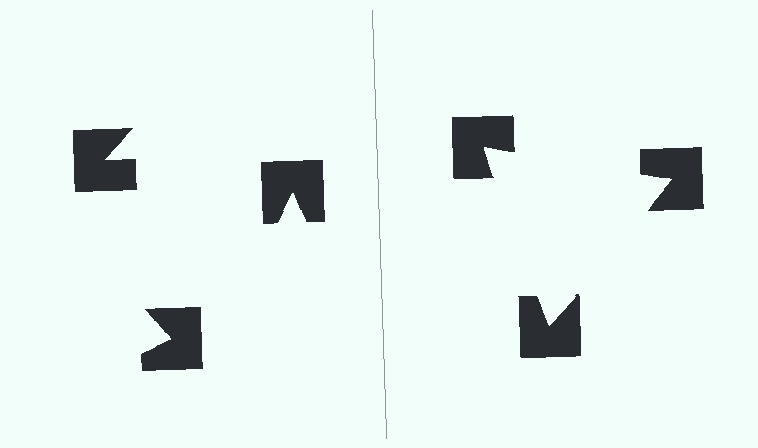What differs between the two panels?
The notched squares are positioned identically on both sides; only the wedge orientations differ. On the right they align to a triangle; on the left they are misaligned.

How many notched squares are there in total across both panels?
6 — 3 on each side.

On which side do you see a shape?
An illusory triangle appears on the right side. On the left side the wedge cuts are rotated, so no coherent shape forms.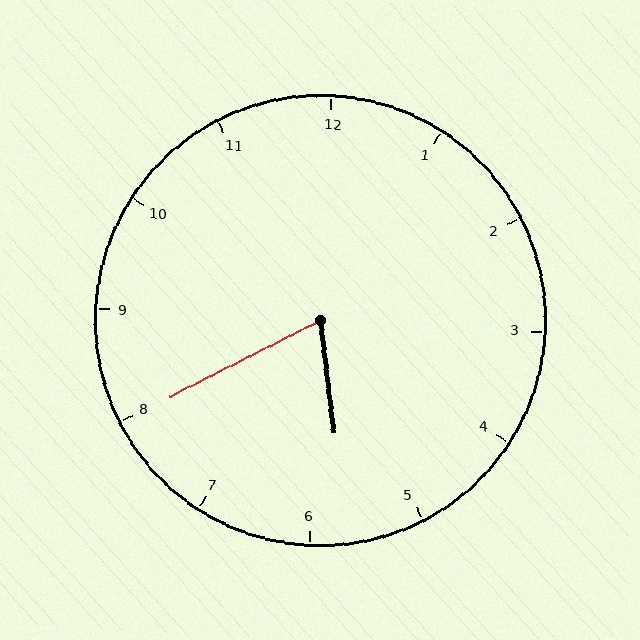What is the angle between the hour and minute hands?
Approximately 70 degrees.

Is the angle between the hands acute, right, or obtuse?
It is acute.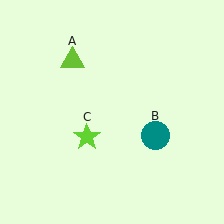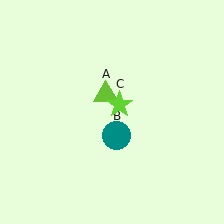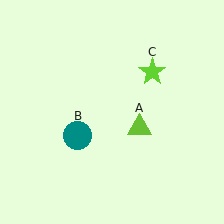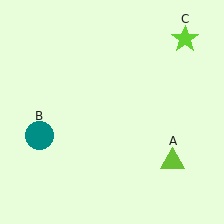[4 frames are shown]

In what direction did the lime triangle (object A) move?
The lime triangle (object A) moved down and to the right.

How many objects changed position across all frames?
3 objects changed position: lime triangle (object A), teal circle (object B), lime star (object C).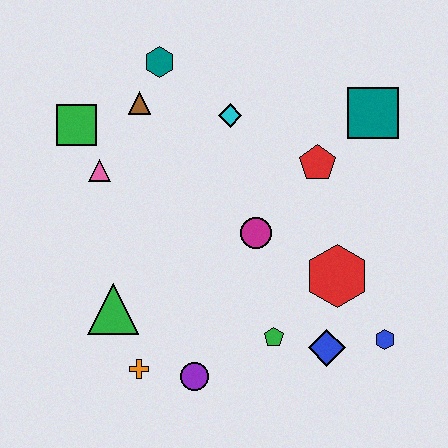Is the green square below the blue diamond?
No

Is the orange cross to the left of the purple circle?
Yes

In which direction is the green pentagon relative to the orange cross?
The green pentagon is to the right of the orange cross.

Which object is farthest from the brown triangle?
The blue hexagon is farthest from the brown triangle.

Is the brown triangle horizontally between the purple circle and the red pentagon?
No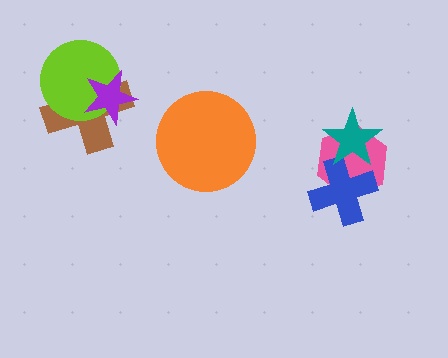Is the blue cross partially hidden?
Yes, it is partially covered by another shape.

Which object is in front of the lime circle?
The purple star is in front of the lime circle.